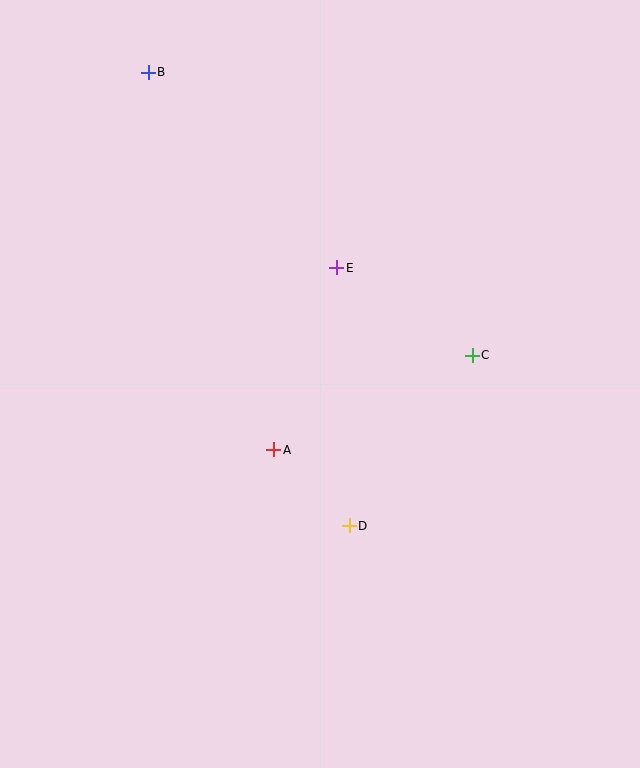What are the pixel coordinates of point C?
Point C is at (472, 355).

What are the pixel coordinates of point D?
Point D is at (349, 526).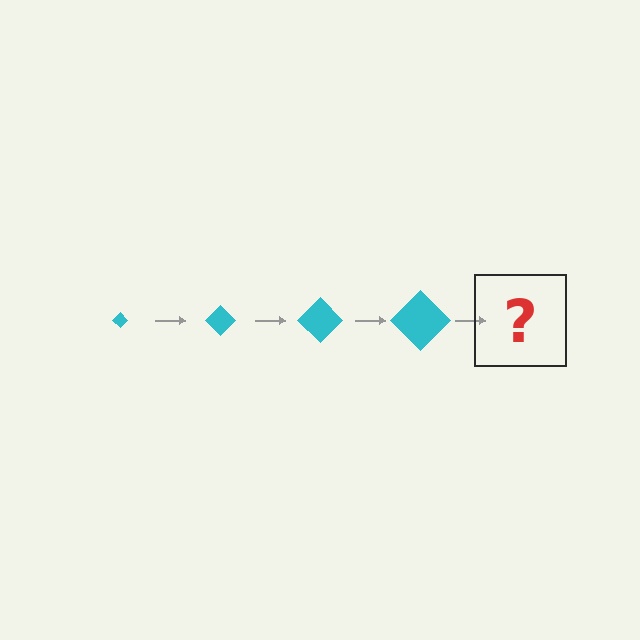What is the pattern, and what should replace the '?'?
The pattern is that the diamond gets progressively larger each step. The '?' should be a cyan diamond, larger than the previous one.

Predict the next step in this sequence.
The next step is a cyan diamond, larger than the previous one.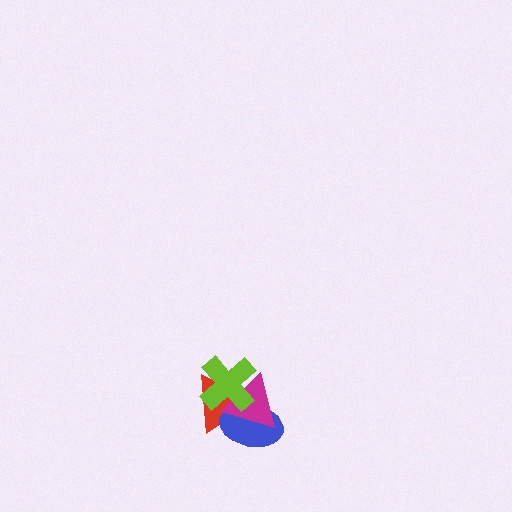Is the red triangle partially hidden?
Yes, it is partially covered by another shape.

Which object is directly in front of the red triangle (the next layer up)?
The blue ellipse is directly in front of the red triangle.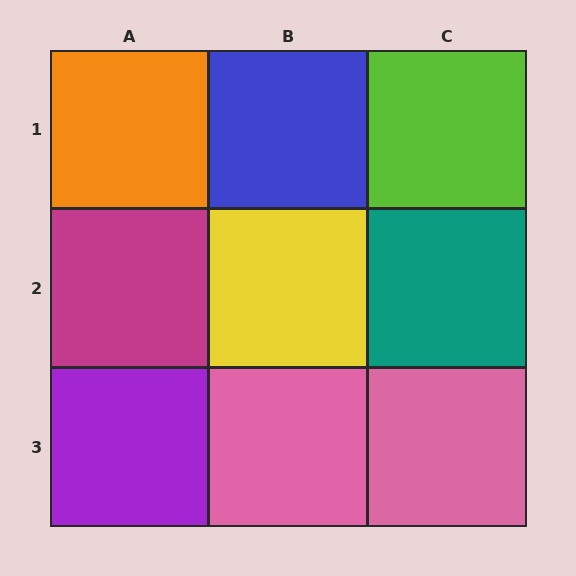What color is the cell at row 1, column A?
Orange.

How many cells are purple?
1 cell is purple.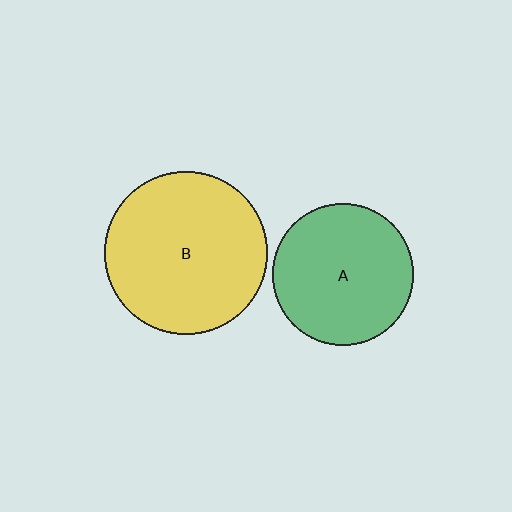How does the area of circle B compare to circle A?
Approximately 1.3 times.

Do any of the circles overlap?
No, none of the circles overlap.